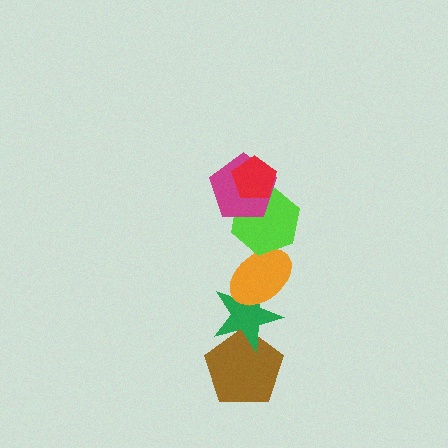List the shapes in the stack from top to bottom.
From top to bottom: the red pentagon, the magenta pentagon, the lime hexagon, the orange ellipse, the green star, the brown pentagon.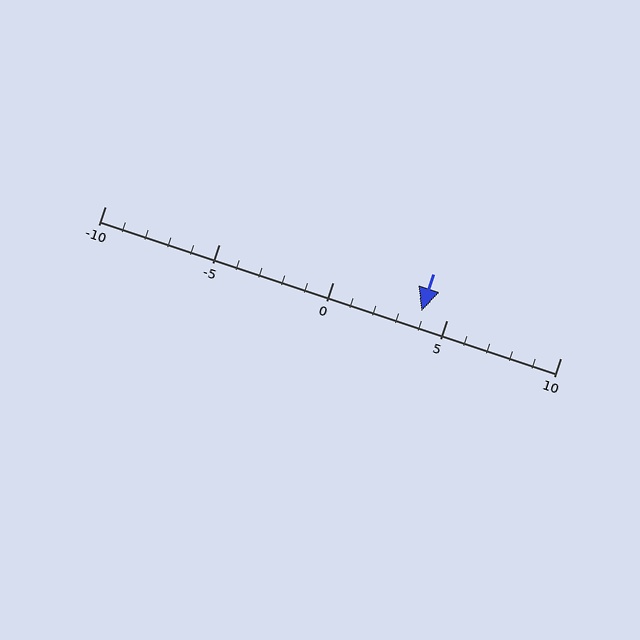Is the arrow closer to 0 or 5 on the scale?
The arrow is closer to 5.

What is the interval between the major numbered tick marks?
The major tick marks are spaced 5 units apart.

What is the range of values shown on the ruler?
The ruler shows values from -10 to 10.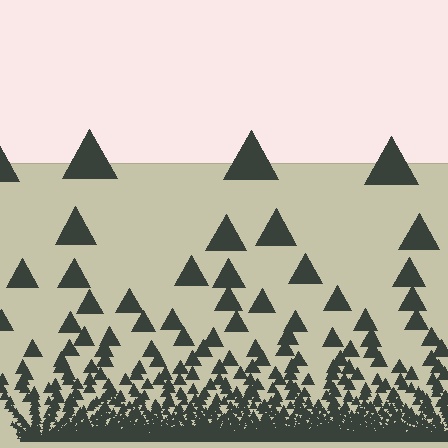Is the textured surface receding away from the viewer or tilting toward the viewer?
The surface appears to tilt toward the viewer. Texture elements get larger and sparser toward the top.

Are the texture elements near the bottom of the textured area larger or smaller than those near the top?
Smaller. The gradient is inverted — elements near the bottom are smaller and denser.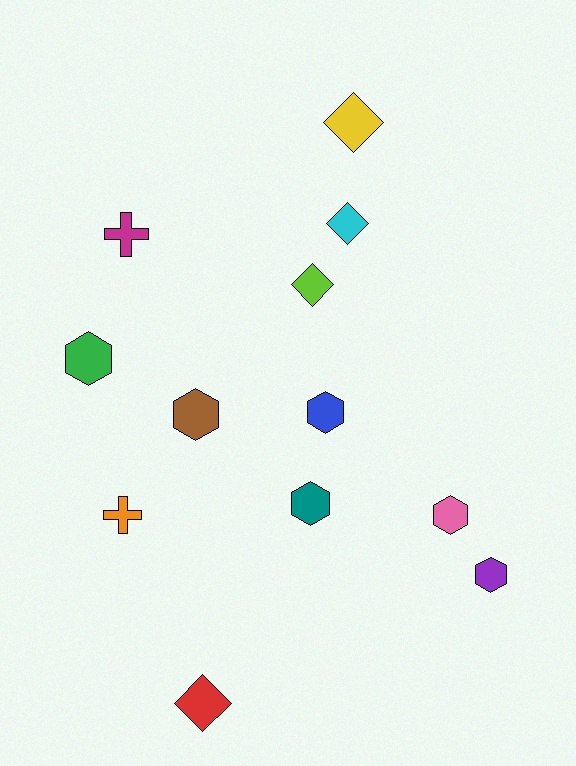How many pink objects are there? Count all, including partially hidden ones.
There is 1 pink object.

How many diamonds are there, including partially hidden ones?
There are 4 diamonds.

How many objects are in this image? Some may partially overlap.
There are 12 objects.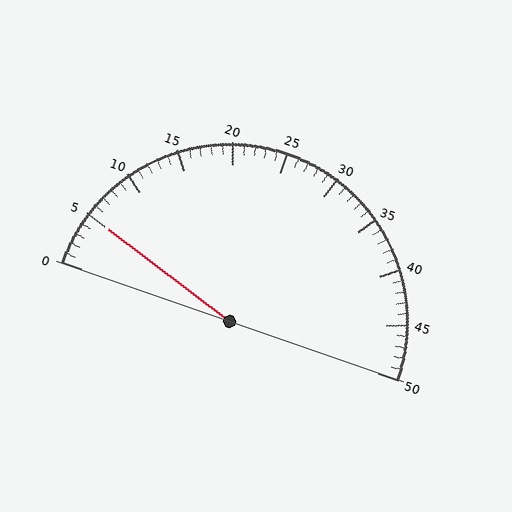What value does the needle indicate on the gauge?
The needle indicates approximately 5.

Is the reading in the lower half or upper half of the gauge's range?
The reading is in the lower half of the range (0 to 50).